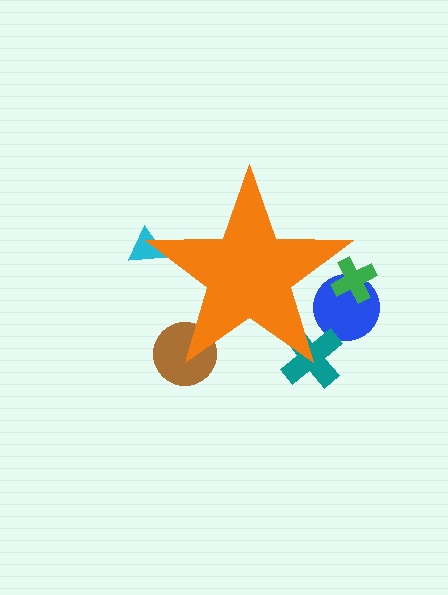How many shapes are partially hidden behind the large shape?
5 shapes are partially hidden.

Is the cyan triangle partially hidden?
Yes, the cyan triangle is partially hidden behind the orange star.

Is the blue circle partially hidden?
Yes, the blue circle is partially hidden behind the orange star.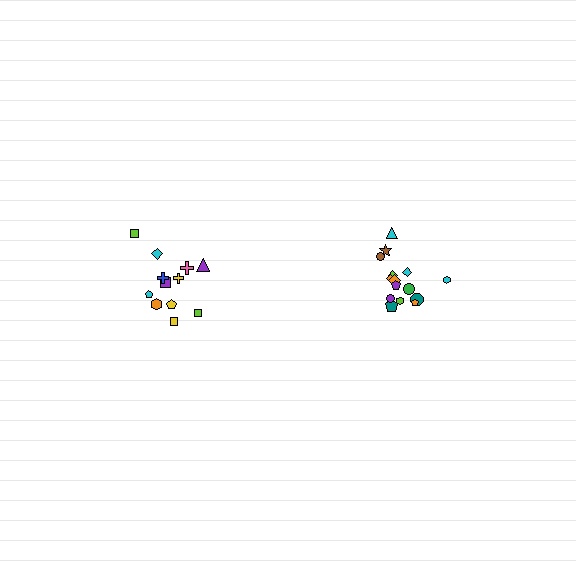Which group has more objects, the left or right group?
The right group.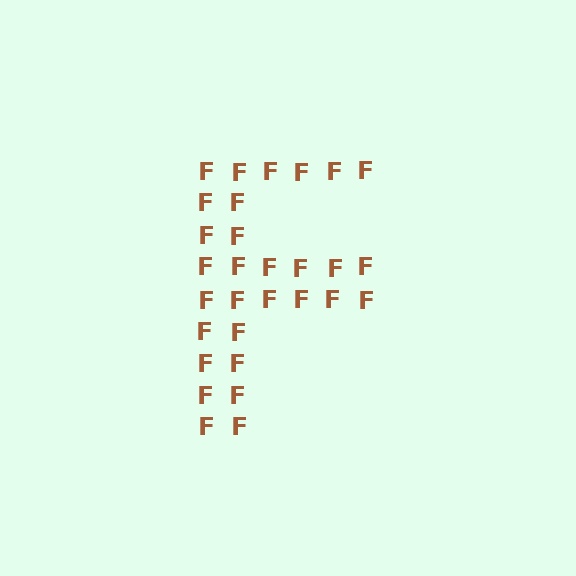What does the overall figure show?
The overall figure shows the letter F.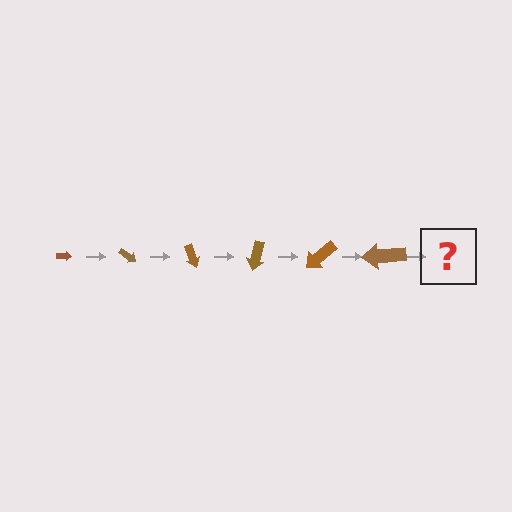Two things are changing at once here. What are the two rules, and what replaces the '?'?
The two rules are that the arrow grows larger each step and it rotates 35 degrees each step. The '?' should be an arrow, larger than the previous one and rotated 210 degrees from the start.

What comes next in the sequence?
The next element should be an arrow, larger than the previous one and rotated 210 degrees from the start.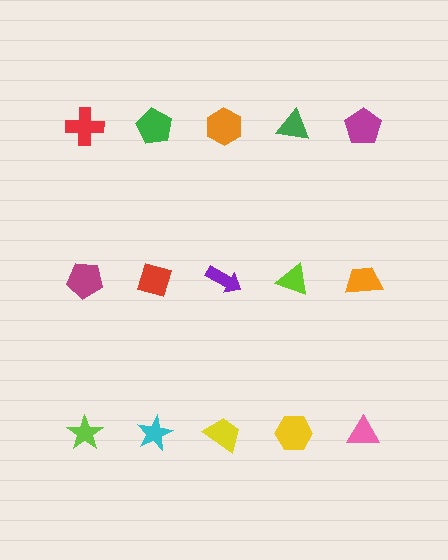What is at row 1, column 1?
A red cross.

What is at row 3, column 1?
A lime star.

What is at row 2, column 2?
A red diamond.